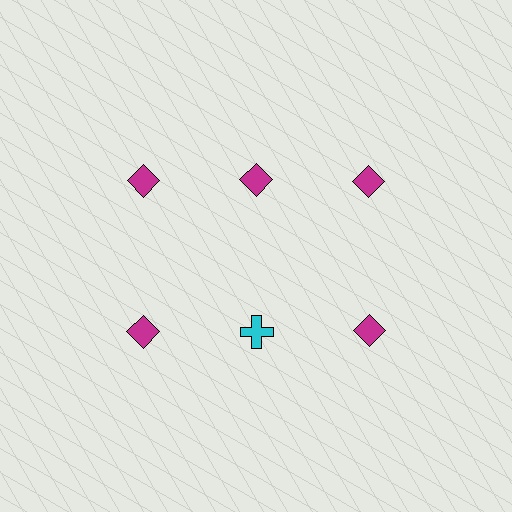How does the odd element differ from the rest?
It differs in both color (cyan instead of magenta) and shape (cross instead of diamond).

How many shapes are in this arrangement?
There are 6 shapes arranged in a grid pattern.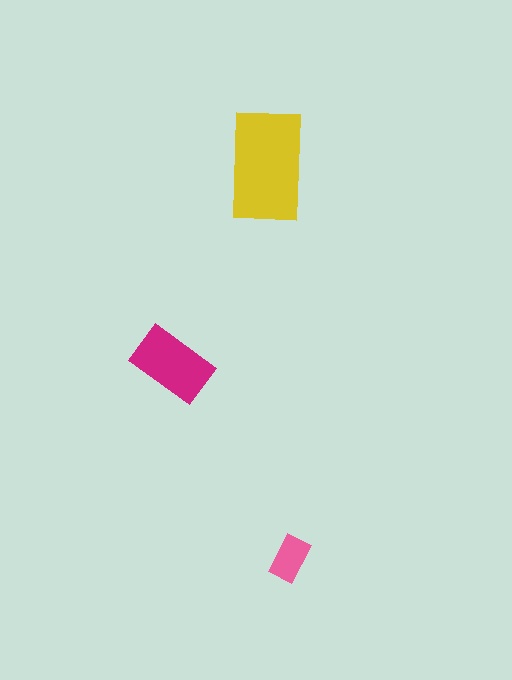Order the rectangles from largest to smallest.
the yellow one, the magenta one, the pink one.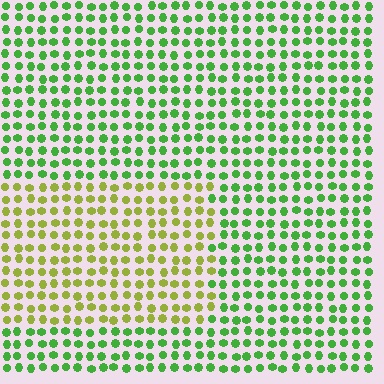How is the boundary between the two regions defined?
The boundary is defined purely by a slight shift in hue (about 43 degrees). Spacing, size, and orientation are identical on both sides.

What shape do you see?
I see a rectangle.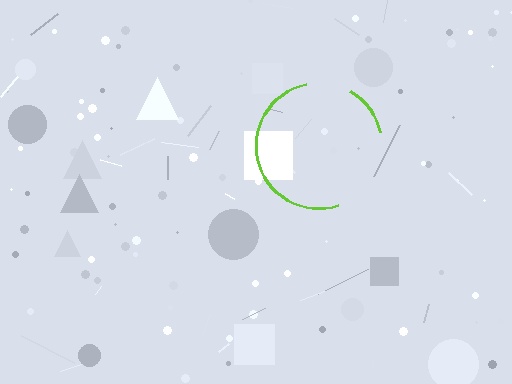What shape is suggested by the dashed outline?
The dashed outline suggests a circle.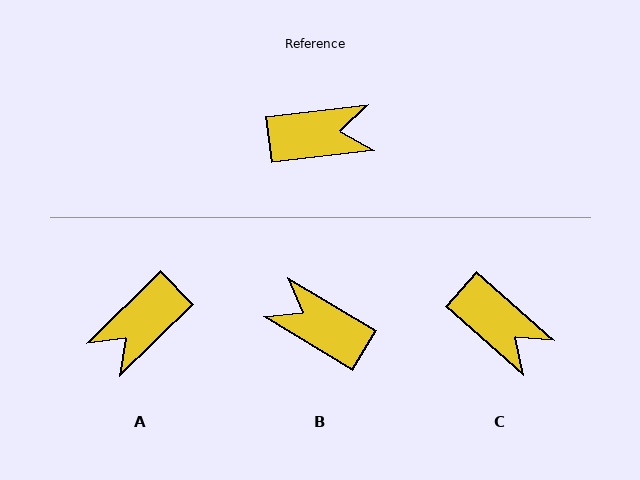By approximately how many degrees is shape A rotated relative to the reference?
Approximately 142 degrees clockwise.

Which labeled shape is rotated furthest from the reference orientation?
B, about 142 degrees away.